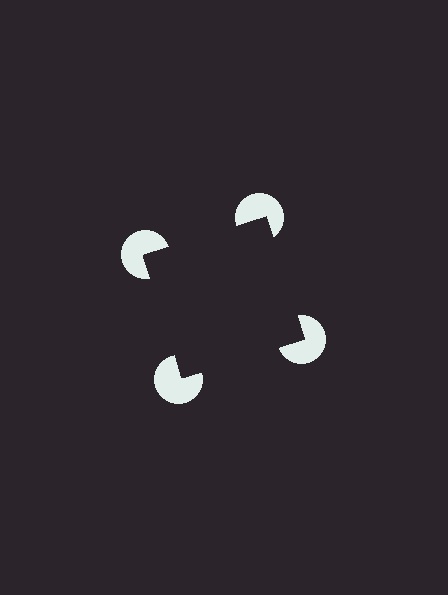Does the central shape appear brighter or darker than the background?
It typically appears slightly darker than the background, even though no actual brightness change is drawn.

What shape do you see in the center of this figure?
An illusory square — its edges are inferred from the aligned wedge cuts in the pac-man discs, not physically drawn.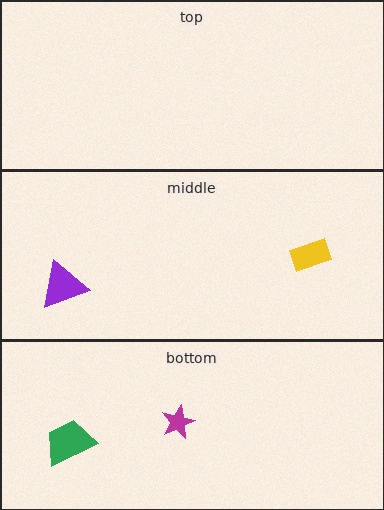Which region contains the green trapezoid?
The bottom region.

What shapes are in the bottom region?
The magenta star, the green trapezoid.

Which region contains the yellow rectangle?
The middle region.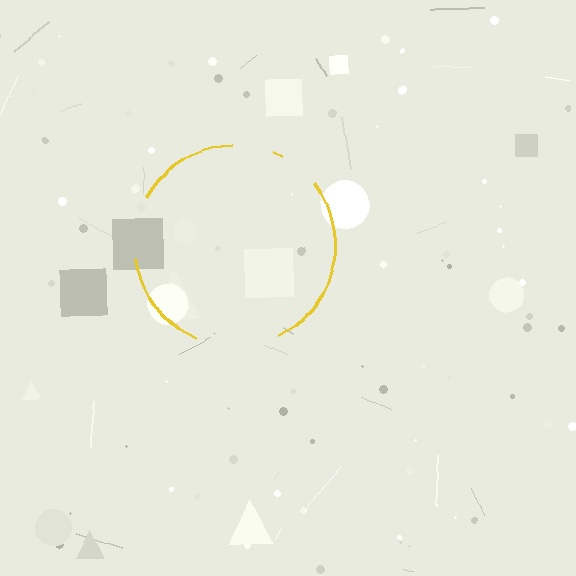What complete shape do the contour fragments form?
The contour fragments form a circle.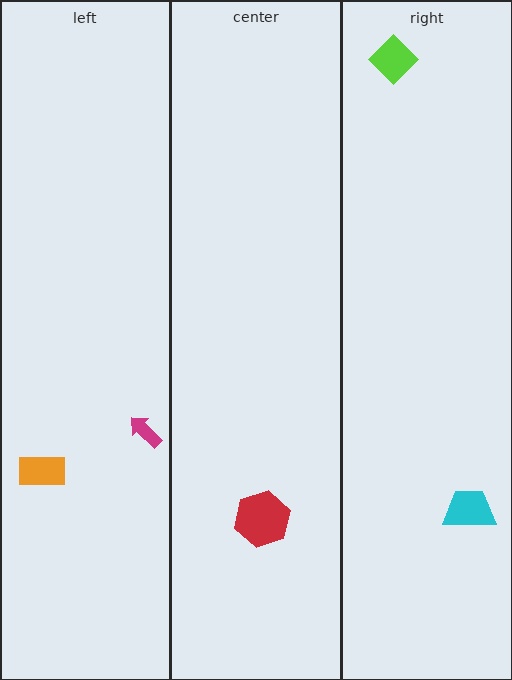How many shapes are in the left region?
2.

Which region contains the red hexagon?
The center region.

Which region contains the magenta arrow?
The left region.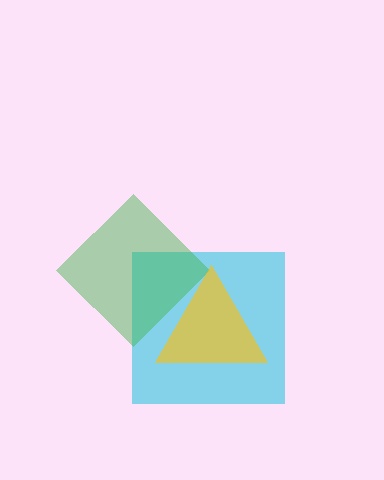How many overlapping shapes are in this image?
There are 3 overlapping shapes in the image.